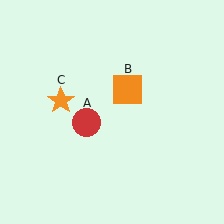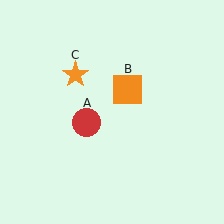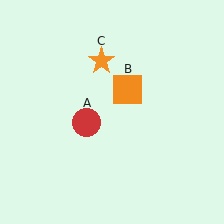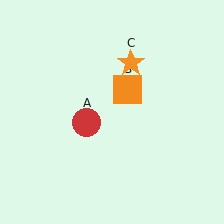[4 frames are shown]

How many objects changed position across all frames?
1 object changed position: orange star (object C).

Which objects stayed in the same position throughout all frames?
Red circle (object A) and orange square (object B) remained stationary.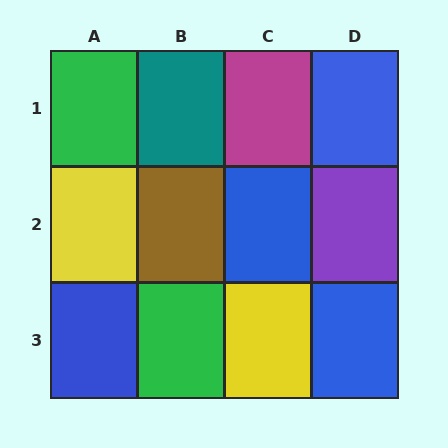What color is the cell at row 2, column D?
Purple.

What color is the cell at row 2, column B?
Brown.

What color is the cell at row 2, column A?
Yellow.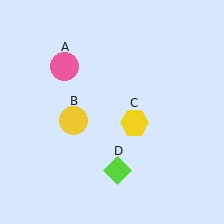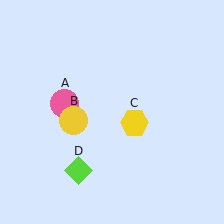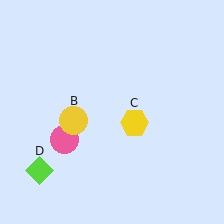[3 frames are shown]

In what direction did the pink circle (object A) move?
The pink circle (object A) moved down.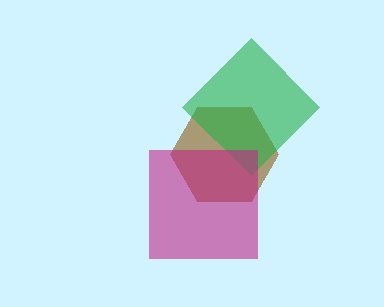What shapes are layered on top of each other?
The layered shapes are: a brown hexagon, a green diamond, a magenta square.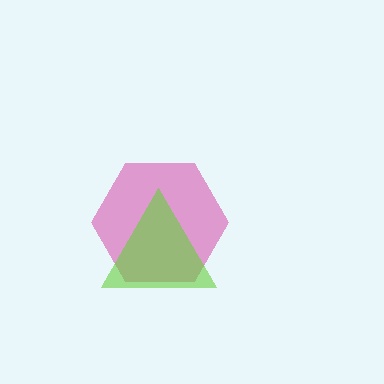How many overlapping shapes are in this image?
There are 2 overlapping shapes in the image.